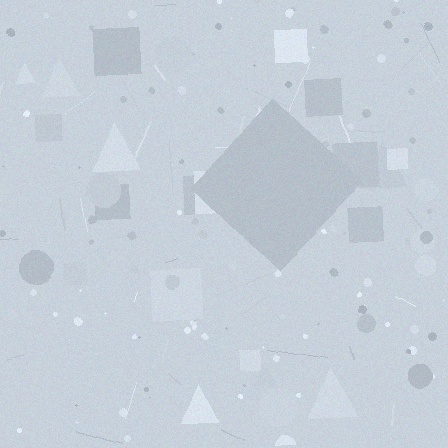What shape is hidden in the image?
A diamond is hidden in the image.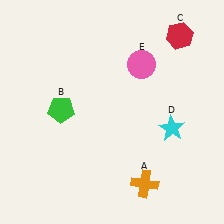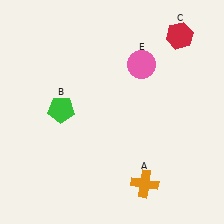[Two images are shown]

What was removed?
The cyan star (D) was removed in Image 2.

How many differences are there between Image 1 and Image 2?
There is 1 difference between the two images.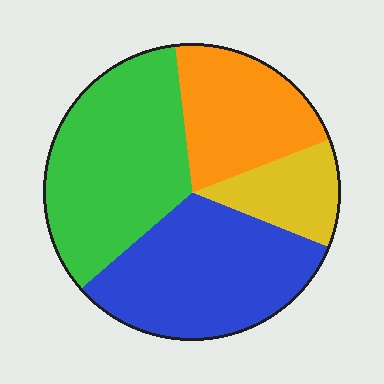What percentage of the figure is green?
Green takes up about one third (1/3) of the figure.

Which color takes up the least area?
Yellow, at roughly 10%.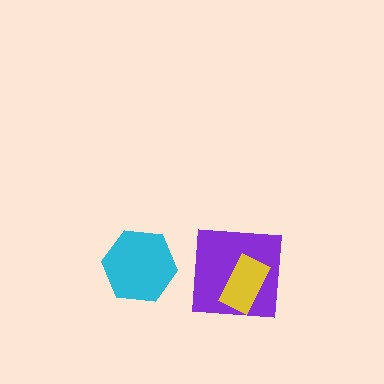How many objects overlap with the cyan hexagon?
0 objects overlap with the cyan hexagon.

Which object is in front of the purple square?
The yellow rectangle is in front of the purple square.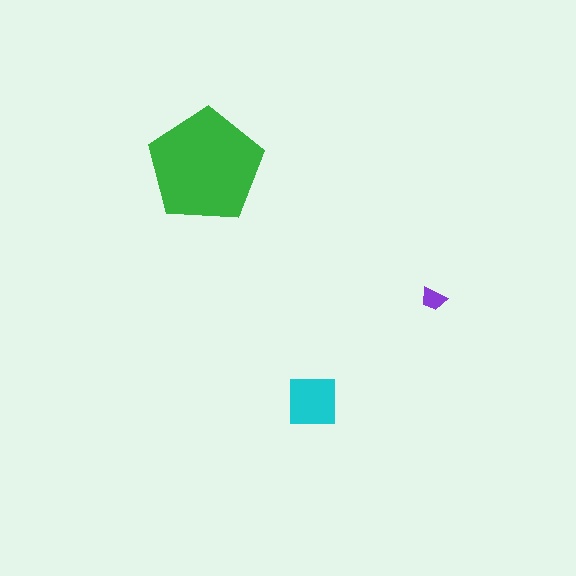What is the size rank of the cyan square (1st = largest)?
2nd.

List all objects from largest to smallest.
The green pentagon, the cyan square, the purple trapezoid.